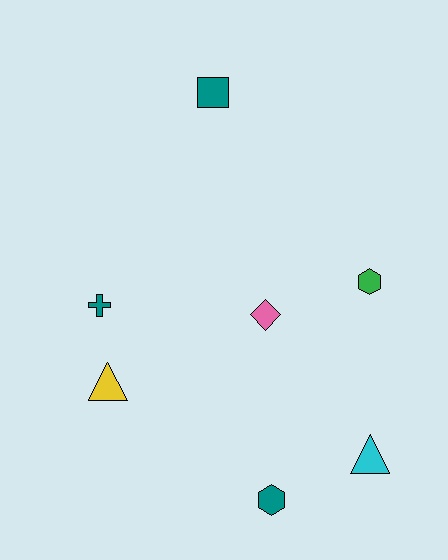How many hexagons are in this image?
There are 2 hexagons.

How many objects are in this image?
There are 7 objects.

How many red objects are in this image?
There are no red objects.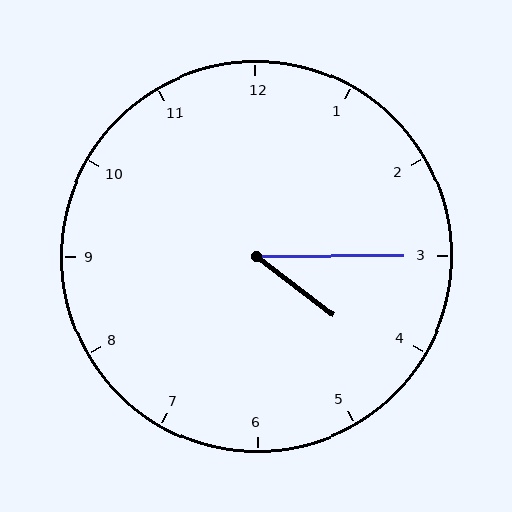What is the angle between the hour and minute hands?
Approximately 38 degrees.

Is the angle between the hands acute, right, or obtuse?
It is acute.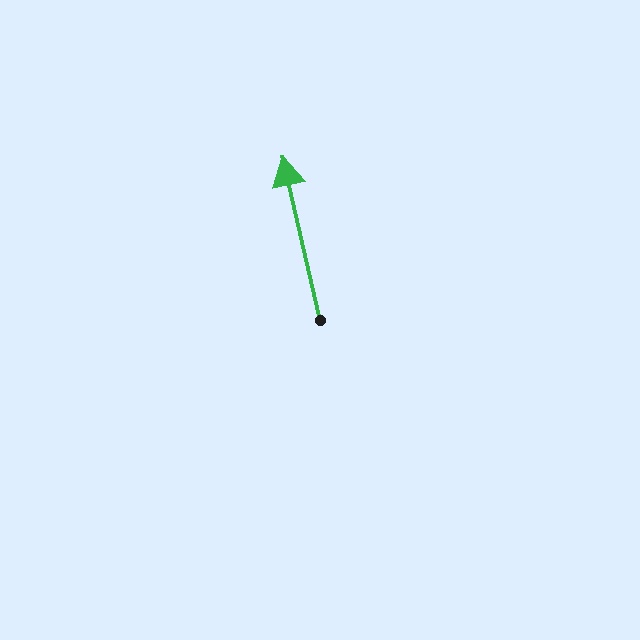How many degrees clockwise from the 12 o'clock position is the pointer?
Approximately 347 degrees.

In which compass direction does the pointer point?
North.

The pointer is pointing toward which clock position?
Roughly 12 o'clock.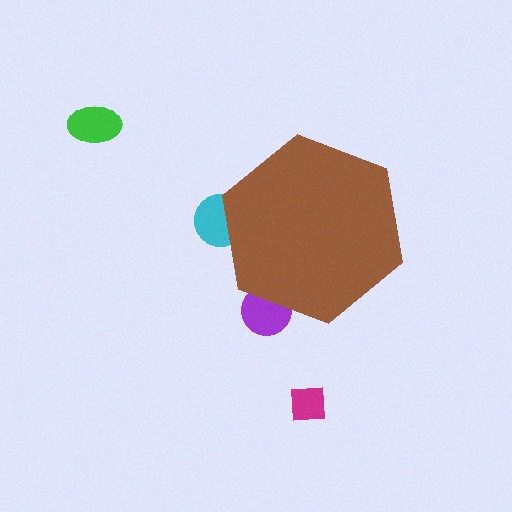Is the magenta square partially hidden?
No, the magenta square is fully visible.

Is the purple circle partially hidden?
Yes, the purple circle is partially hidden behind the brown hexagon.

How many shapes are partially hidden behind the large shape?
2 shapes are partially hidden.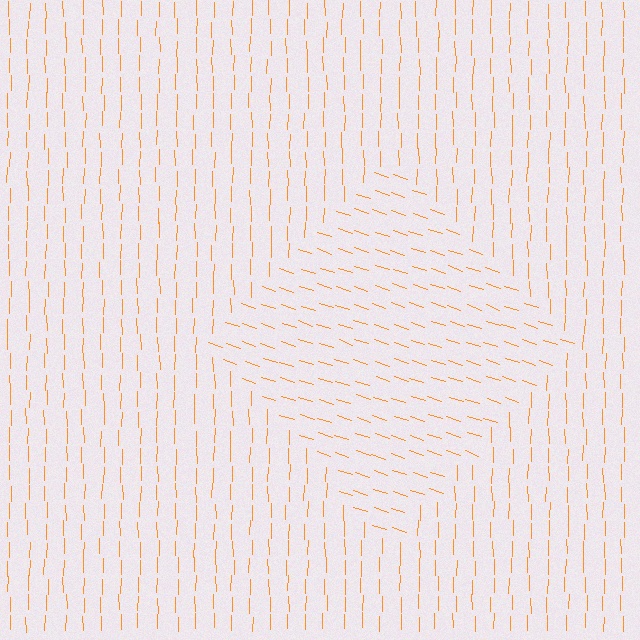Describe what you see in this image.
The image is filled with small orange line segments. A diamond region in the image has lines oriented differently from the surrounding lines, creating a visible texture boundary.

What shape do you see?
I see a diamond.